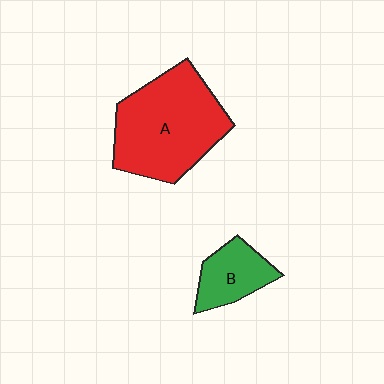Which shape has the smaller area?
Shape B (green).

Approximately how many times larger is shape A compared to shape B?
Approximately 2.5 times.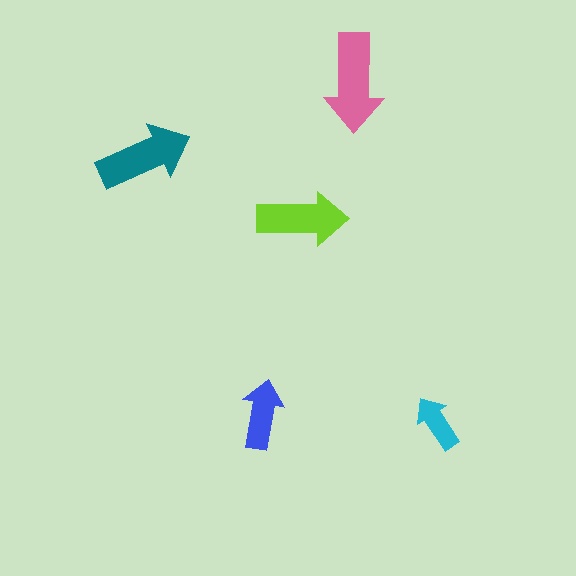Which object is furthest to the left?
The teal arrow is leftmost.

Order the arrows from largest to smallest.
the pink one, the teal one, the lime one, the blue one, the cyan one.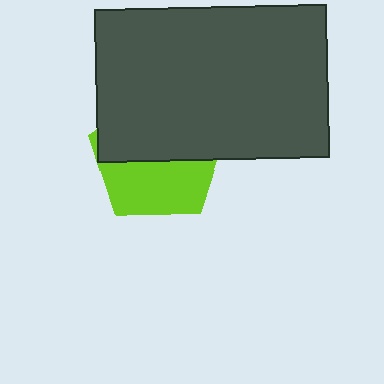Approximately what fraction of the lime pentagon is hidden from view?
Roughly 56% of the lime pentagon is hidden behind the dark gray rectangle.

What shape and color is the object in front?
The object in front is a dark gray rectangle.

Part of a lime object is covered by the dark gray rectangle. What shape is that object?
It is a pentagon.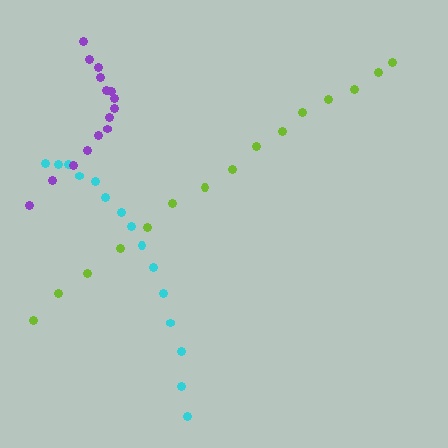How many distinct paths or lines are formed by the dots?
There are 3 distinct paths.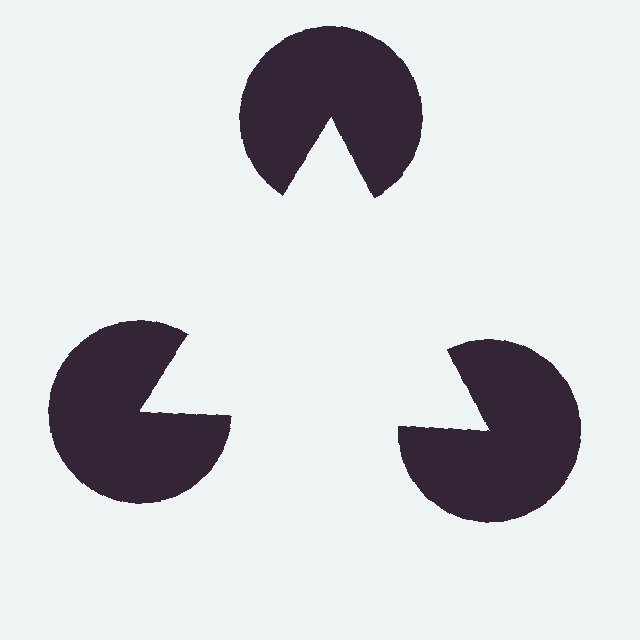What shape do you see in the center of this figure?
An illusory triangle — its edges are inferred from the aligned wedge cuts in the pac-man discs, not physically drawn.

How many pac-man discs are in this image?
There are 3 — one at each vertex of the illusory triangle.